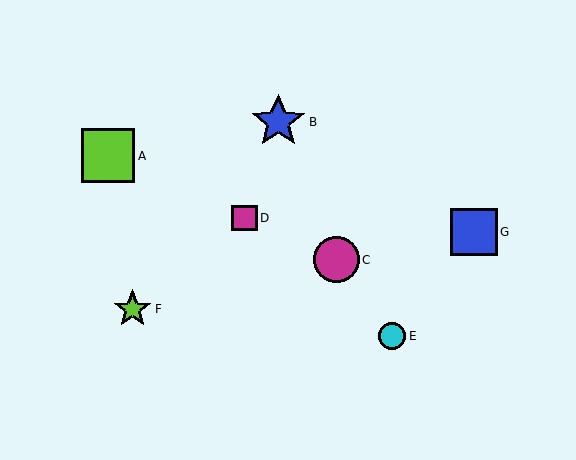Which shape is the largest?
The blue star (labeled B) is the largest.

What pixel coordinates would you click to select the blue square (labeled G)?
Click at (474, 232) to select the blue square G.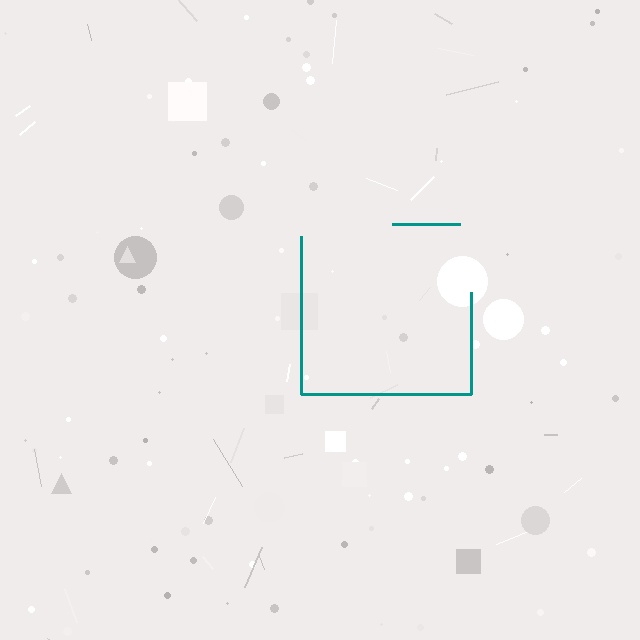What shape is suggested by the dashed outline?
The dashed outline suggests a square.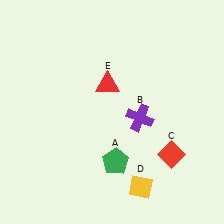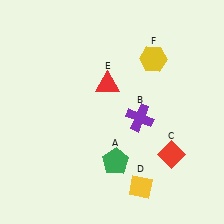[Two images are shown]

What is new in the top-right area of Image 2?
A yellow hexagon (F) was added in the top-right area of Image 2.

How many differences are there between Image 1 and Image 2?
There is 1 difference between the two images.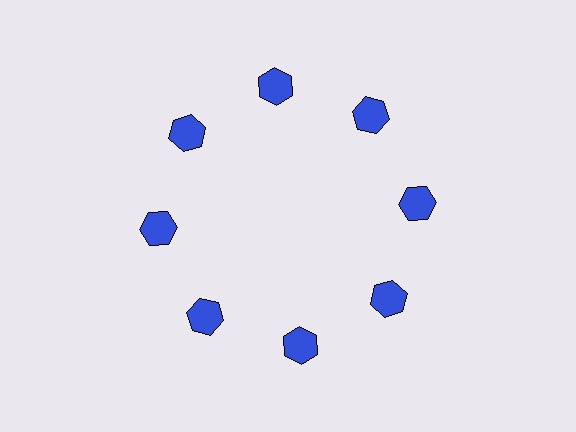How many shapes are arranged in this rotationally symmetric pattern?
There are 8 shapes, arranged in 8 groups of 1.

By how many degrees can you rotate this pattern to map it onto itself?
The pattern maps onto itself every 45 degrees of rotation.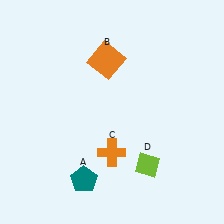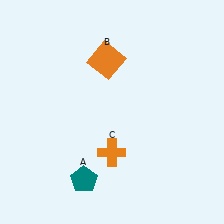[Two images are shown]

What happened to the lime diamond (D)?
The lime diamond (D) was removed in Image 2. It was in the bottom-right area of Image 1.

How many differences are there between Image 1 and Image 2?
There is 1 difference between the two images.